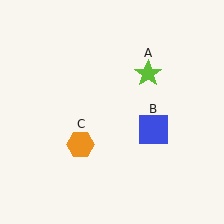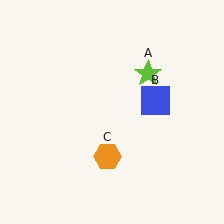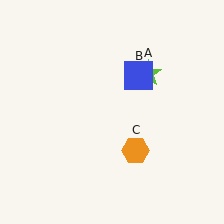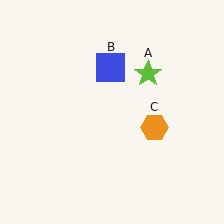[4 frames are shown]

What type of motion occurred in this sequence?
The blue square (object B), orange hexagon (object C) rotated counterclockwise around the center of the scene.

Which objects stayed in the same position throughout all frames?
Lime star (object A) remained stationary.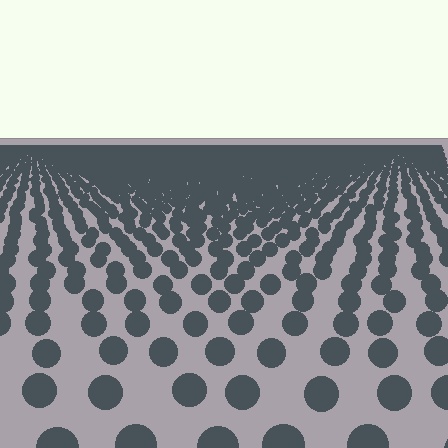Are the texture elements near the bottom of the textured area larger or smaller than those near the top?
Larger. Near the bottom, elements are closer to the viewer and appear at a bigger on-screen size.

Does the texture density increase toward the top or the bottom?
Density increases toward the top.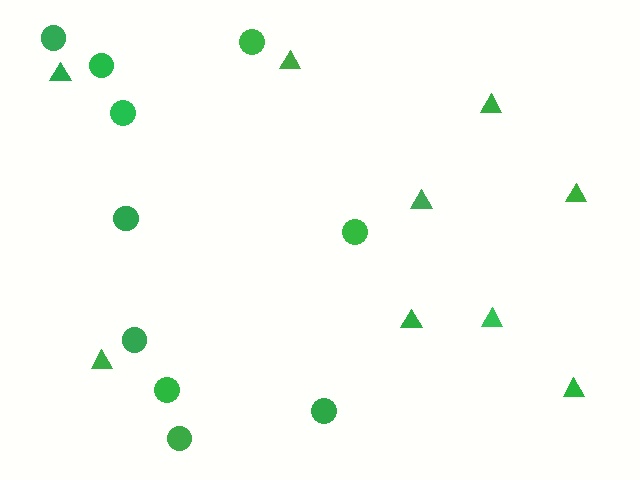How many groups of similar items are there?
There are 2 groups: one group of triangles (9) and one group of circles (10).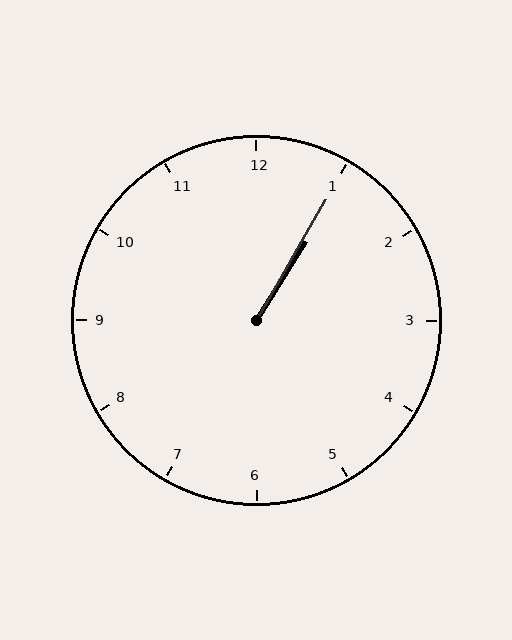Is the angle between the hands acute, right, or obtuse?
It is acute.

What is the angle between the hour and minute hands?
Approximately 2 degrees.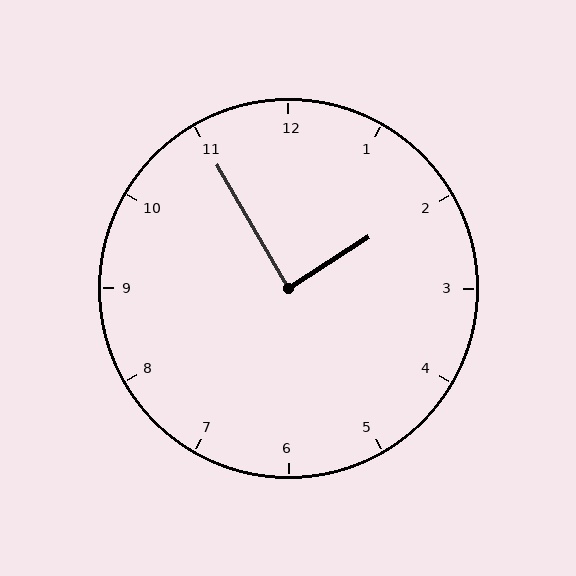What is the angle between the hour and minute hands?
Approximately 88 degrees.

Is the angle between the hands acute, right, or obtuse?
It is right.